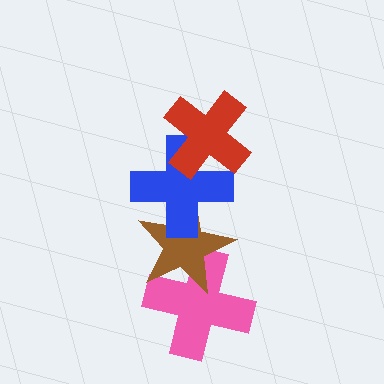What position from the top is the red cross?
The red cross is 1st from the top.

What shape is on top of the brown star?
The blue cross is on top of the brown star.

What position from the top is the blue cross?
The blue cross is 2nd from the top.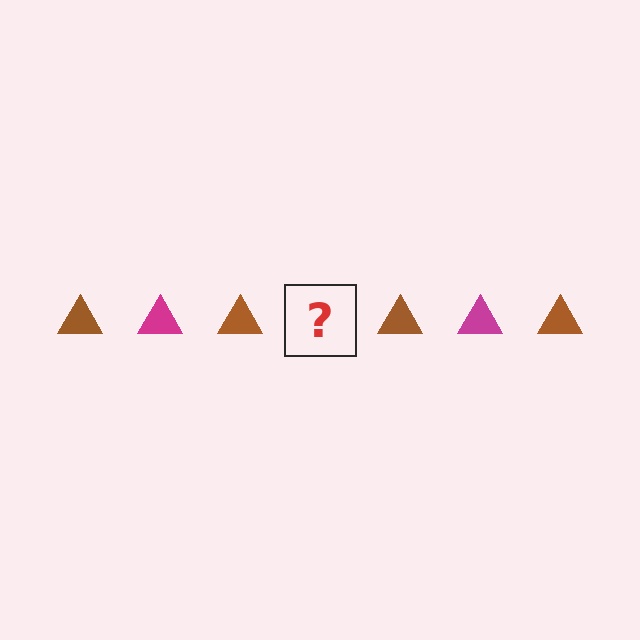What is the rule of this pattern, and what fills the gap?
The rule is that the pattern cycles through brown, magenta triangles. The gap should be filled with a magenta triangle.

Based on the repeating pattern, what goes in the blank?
The blank should be a magenta triangle.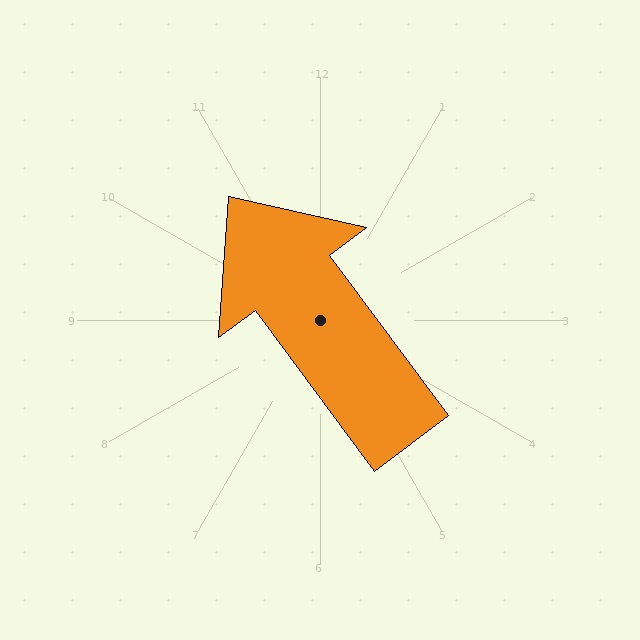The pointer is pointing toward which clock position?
Roughly 11 o'clock.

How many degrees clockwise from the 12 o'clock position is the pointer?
Approximately 323 degrees.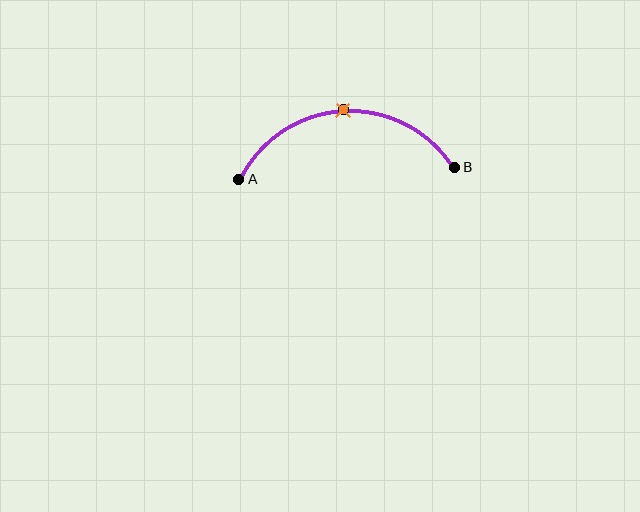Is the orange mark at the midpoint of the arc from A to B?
Yes. The orange mark lies on the arc at equal arc-length from both A and B — it is the arc midpoint.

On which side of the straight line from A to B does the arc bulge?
The arc bulges above the straight line connecting A and B.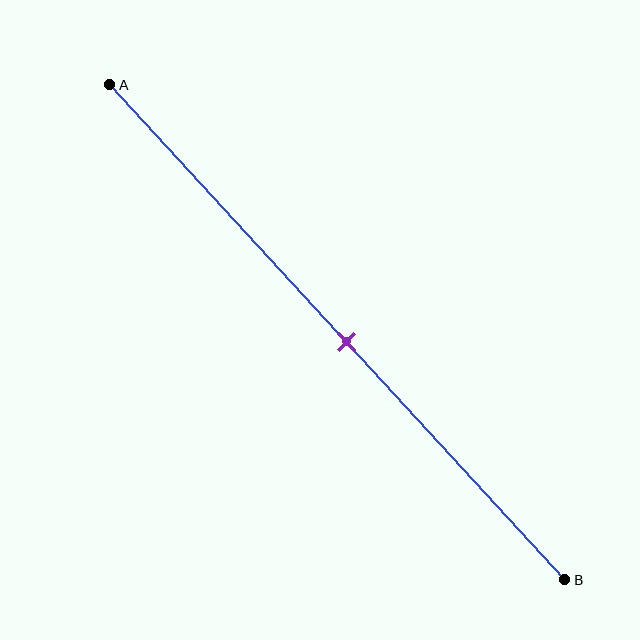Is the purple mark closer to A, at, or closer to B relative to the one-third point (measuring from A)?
The purple mark is closer to point B than the one-third point of segment AB.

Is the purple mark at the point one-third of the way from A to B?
No, the mark is at about 50% from A, not at the 33% one-third point.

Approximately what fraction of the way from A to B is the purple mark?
The purple mark is approximately 50% of the way from A to B.